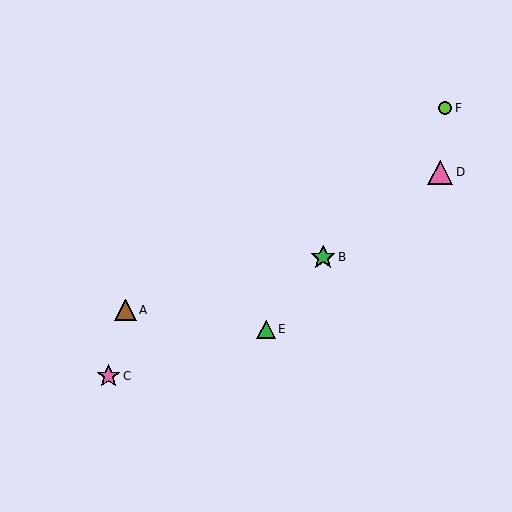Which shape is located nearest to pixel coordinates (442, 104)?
The lime circle (labeled F) at (445, 108) is nearest to that location.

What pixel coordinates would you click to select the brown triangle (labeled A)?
Click at (126, 310) to select the brown triangle A.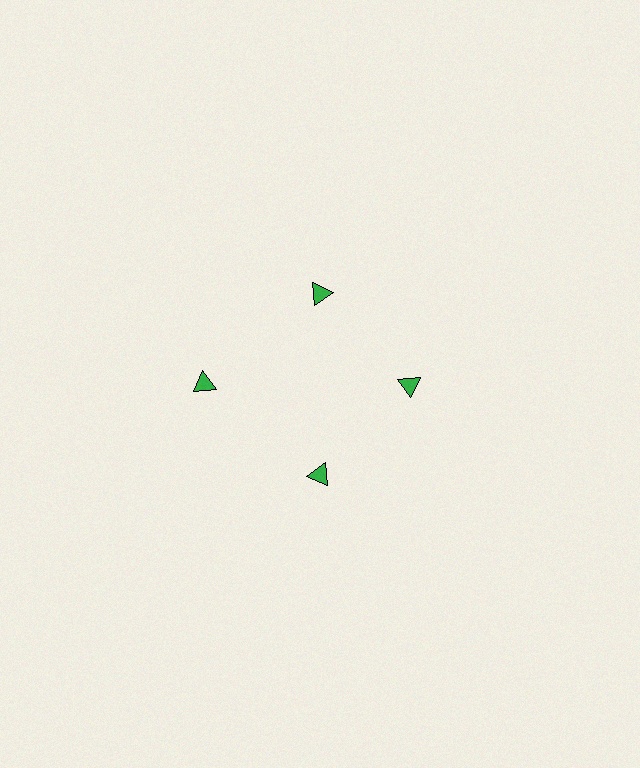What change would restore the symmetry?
The symmetry would be restored by moving it inward, back onto the ring so that all 4 triangles sit at equal angles and equal distance from the center.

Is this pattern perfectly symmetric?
No. The 4 green triangles are arranged in a ring, but one element near the 9 o'clock position is pushed outward from the center, breaking the 4-fold rotational symmetry.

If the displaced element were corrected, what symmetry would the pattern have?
It would have 4-fold rotational symmetry — the pattern would map onto itself every 90 degrees.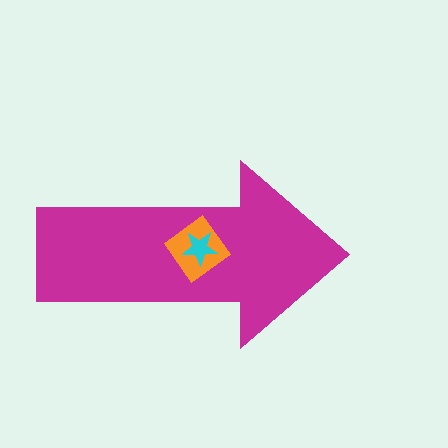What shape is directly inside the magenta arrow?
The orange diamond.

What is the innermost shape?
The cyan star.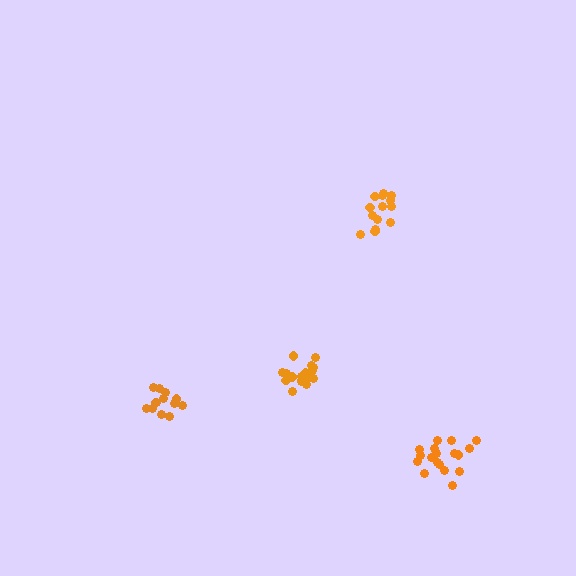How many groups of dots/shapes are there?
There are 4 groups.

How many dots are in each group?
Group 1: 16 dots, Group 2: 13 dots, Group 3: 18 dots, Group 4: 18 dots (65 total).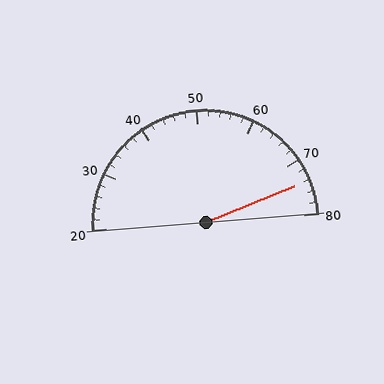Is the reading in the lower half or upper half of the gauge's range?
The reading is in the upper half of the range (20 to 80).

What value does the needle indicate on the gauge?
The needle indicates approximately 74.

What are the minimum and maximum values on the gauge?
The gauge ranges from 20 to 80.